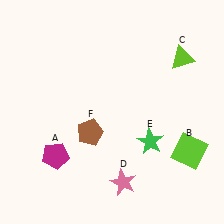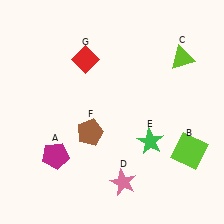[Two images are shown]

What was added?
A red diamond (G) was added in Image 2.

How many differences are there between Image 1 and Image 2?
There is 1 difference between the two images.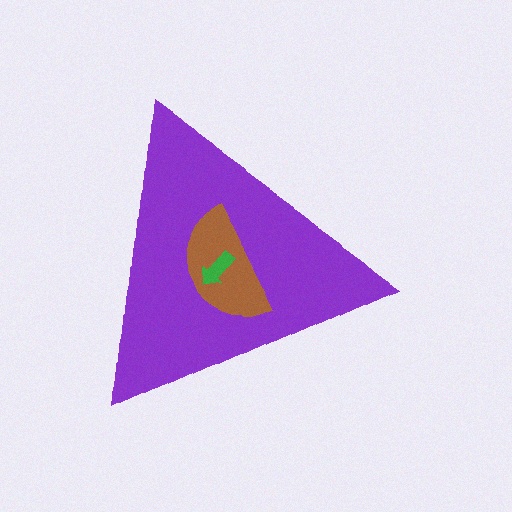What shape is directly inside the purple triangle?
The brown semicircle.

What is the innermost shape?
The green arrow.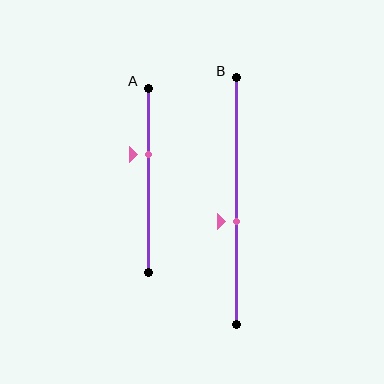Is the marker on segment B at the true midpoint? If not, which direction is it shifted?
No, the marker on segment B is shifted downward by about 8% of the segment length.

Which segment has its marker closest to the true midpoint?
Segment B has its marker closest to the true midpoint.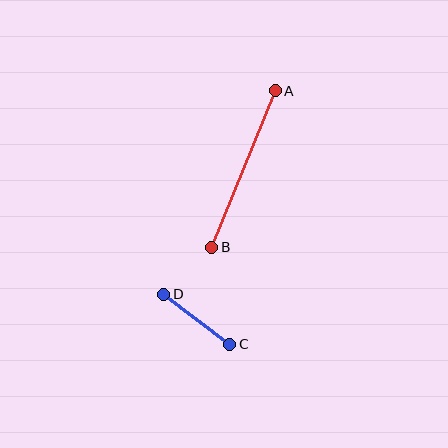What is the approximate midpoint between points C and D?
The midpoint is at approximately (197, 319) pixels.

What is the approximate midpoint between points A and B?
The midpoint is at approximately (244, 169) pixels.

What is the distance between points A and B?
The distance is approximately 169 pixels.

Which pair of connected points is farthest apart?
Points A and B are farthest apart.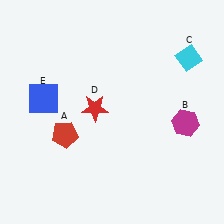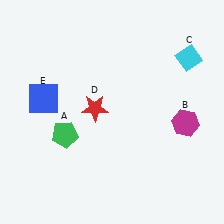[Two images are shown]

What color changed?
The pentagon (A) changed from red in Image 1 to green in Image 2.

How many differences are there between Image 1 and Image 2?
There is 1 difference between the two images.